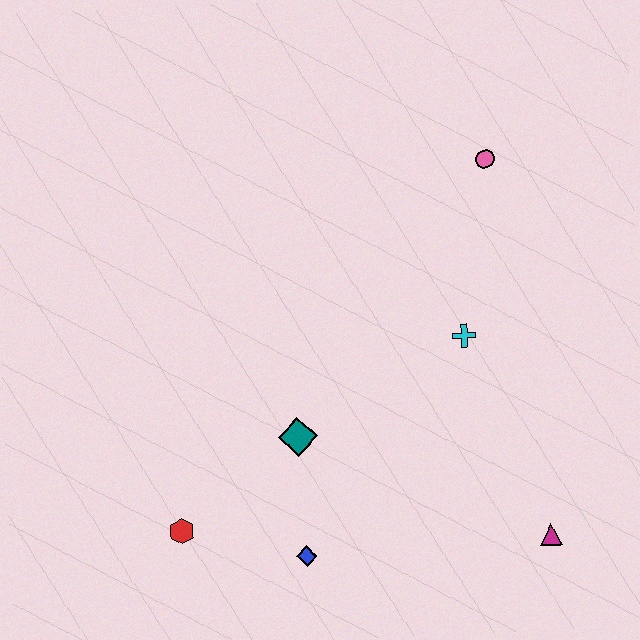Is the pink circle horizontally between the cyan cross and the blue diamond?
No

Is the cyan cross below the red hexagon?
No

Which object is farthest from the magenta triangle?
The pink circle is farthest from the magenta triangle.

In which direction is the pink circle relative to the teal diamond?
The pink circle is above the teal diamond.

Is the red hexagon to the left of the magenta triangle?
Yes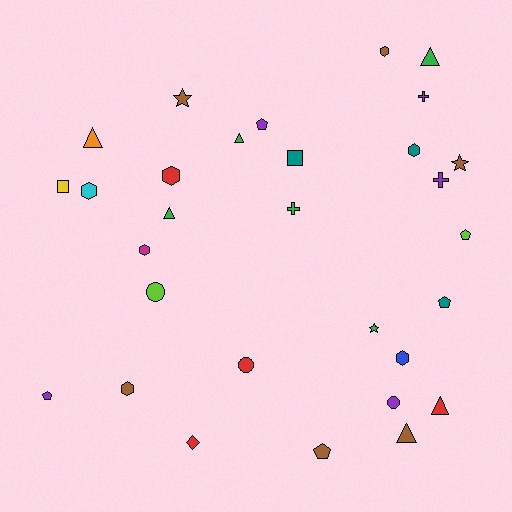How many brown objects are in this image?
There are 6 brown objects.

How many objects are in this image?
There are 30 objects.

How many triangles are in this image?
There are 6 triangles.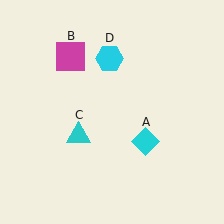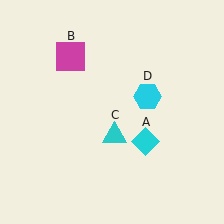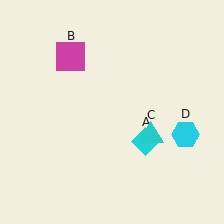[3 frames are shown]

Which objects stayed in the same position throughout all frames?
Cyan diamond (object A) and magenta square (object B) remained stationary.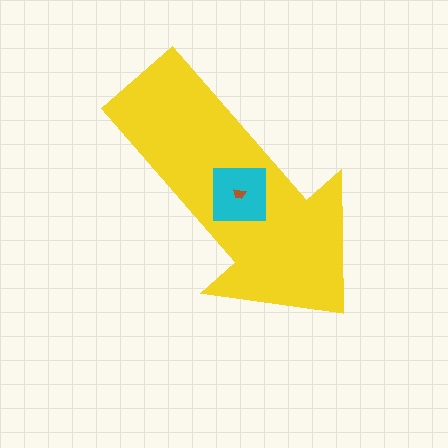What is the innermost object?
The brown trapezoid.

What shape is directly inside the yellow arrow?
The cyan square.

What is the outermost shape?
The yellow arrow.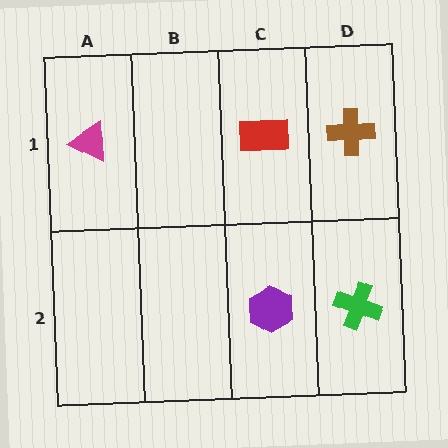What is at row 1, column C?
A red rectangle.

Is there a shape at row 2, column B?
No, that cell is empty.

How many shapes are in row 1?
3 shapes.